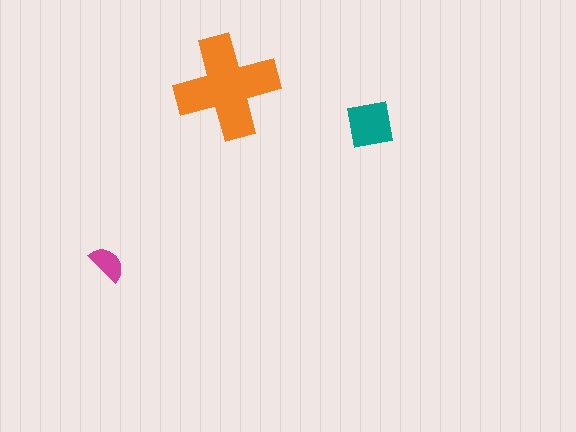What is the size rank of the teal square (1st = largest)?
2nd.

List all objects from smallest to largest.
The magenta semicircle, the teal square, the orange cross.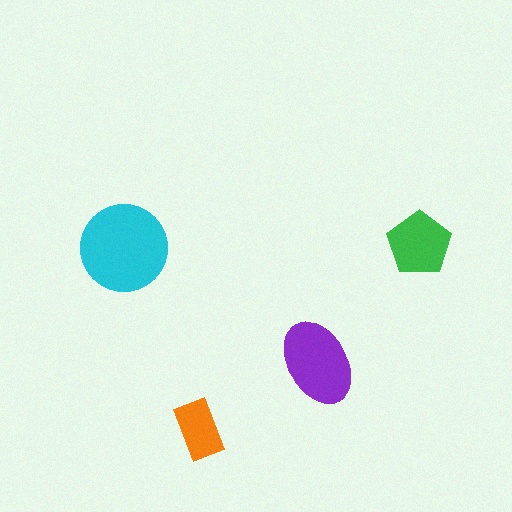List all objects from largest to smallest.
The cyan circle, the purple ellipse, the green pentagon, the orange rectangle.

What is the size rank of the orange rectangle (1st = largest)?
4th.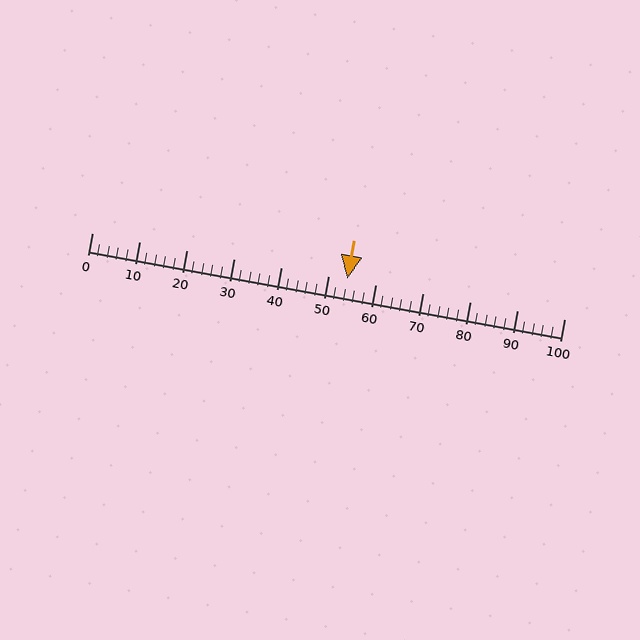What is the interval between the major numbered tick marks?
The major tick marks are spaced 10 units apart.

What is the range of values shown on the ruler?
The ruler shows values from 0 to 100.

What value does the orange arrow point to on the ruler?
The orange arrow points to approximately 54.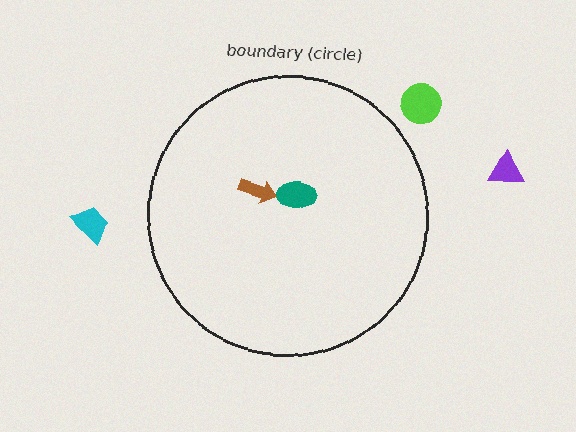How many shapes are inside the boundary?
2 inside, 3 outside.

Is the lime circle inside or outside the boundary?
Outside.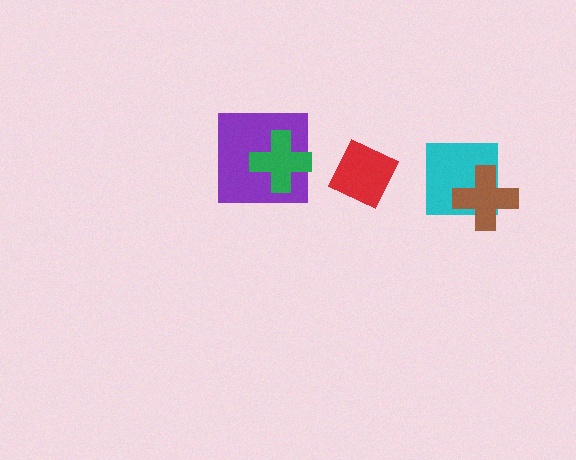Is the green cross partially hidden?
No, no other shape covers it.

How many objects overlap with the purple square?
1 object overlaps with the purple square.